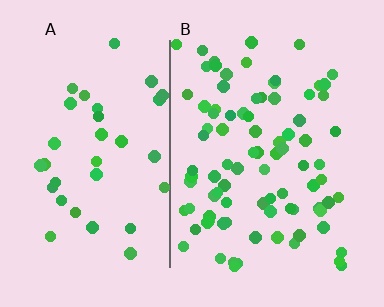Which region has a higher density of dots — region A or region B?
B (the right).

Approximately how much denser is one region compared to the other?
Approximately 2.4× — region B over region A.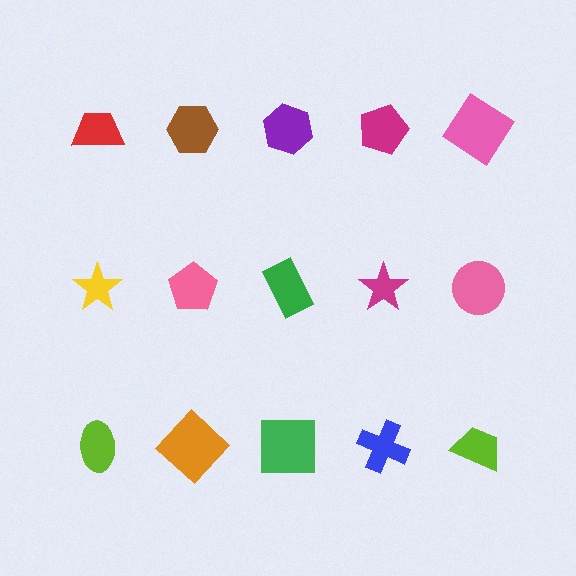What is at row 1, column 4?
A magenta pentagon.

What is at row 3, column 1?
A lime ellipse.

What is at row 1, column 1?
A red trapezoid.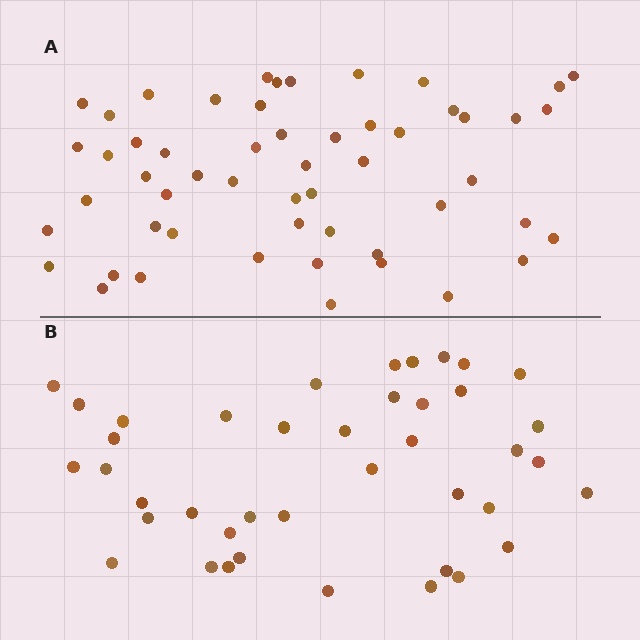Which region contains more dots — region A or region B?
Region A (the top region) has more dots.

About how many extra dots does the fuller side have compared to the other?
Region A has approximately 15 more dots than region B.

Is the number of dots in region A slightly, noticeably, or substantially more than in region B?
Region A has noticeably more, but not dramatically so. The ratio is roughly 1.3 to 1.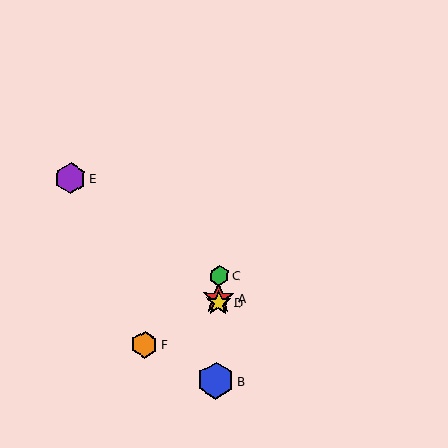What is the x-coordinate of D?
Object D is at x≈218.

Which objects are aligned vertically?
Objects A, B, C, D are aligned vertically.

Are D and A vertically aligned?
Yes, both are at x≈218.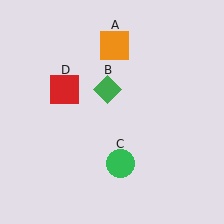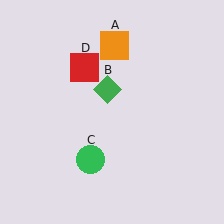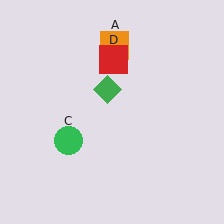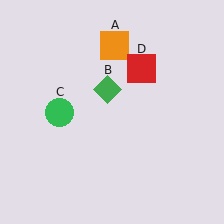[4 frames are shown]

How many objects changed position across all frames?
2 objects changed position: green circle (object C), red square (object D).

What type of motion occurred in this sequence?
The green circle (object C), red square (object D) rotated clockwise around the center of the scene.